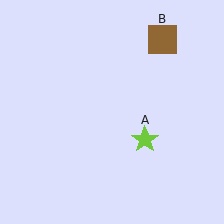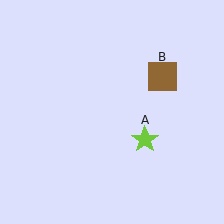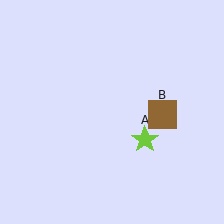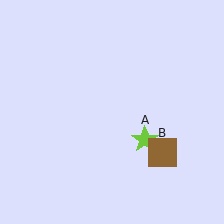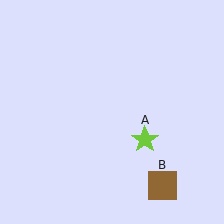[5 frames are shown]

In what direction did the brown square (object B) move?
The brown square (object B) moved down.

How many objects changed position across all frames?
1 object changed position: brown square (object B).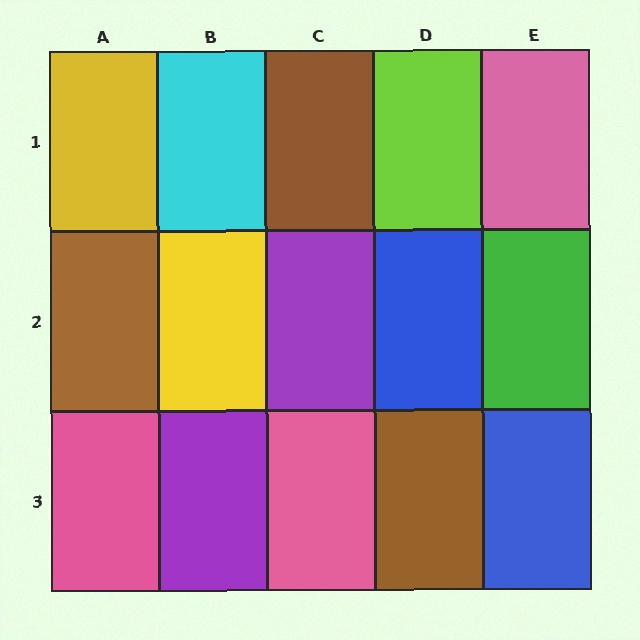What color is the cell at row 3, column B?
Purple.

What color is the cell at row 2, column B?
Yellow.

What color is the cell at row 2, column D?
Blue.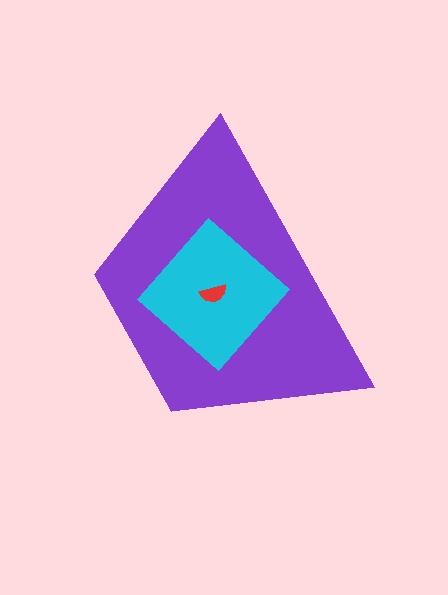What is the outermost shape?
The purple trapezoid.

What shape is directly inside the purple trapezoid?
The cyan diamond.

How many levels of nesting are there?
3.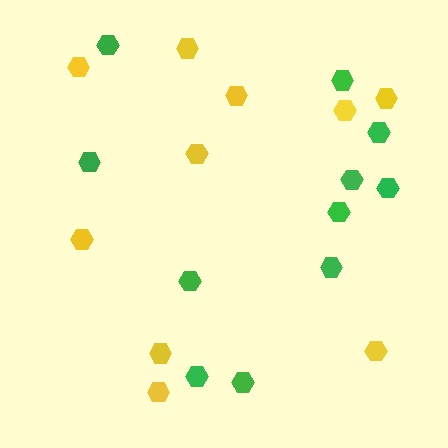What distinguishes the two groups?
There are 2 groups: one group of yellow hexagons (10) and one group of green hexagons (11).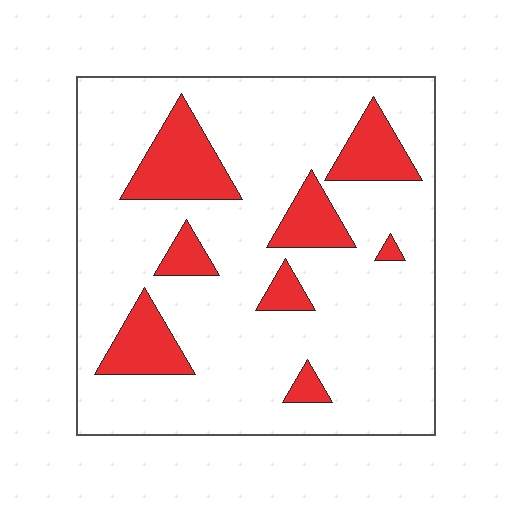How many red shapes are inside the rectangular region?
8.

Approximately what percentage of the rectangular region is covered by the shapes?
Approximately 20%.